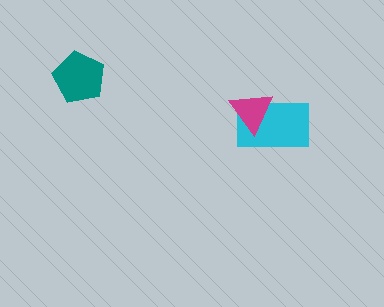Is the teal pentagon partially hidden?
No, no other shape covers it.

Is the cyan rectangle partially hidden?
Yes, it is partially covered by another shape.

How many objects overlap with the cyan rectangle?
1 object overlaps with the cyan rectangle.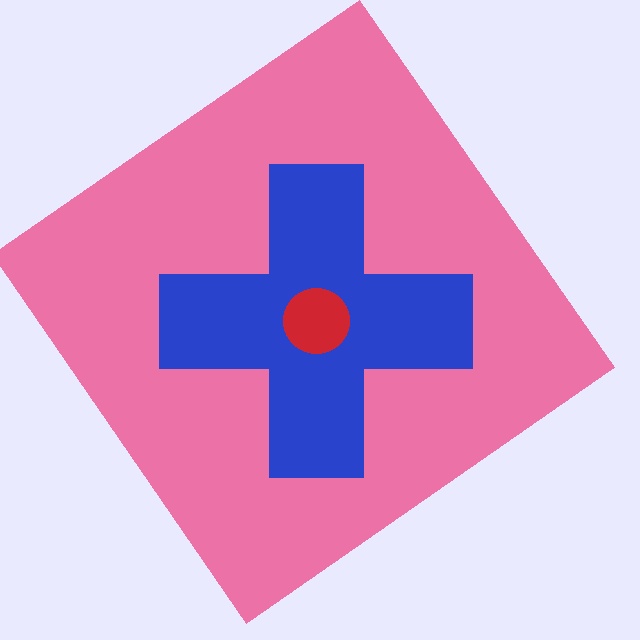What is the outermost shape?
The pink diamond.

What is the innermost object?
The red circle.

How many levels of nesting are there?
3.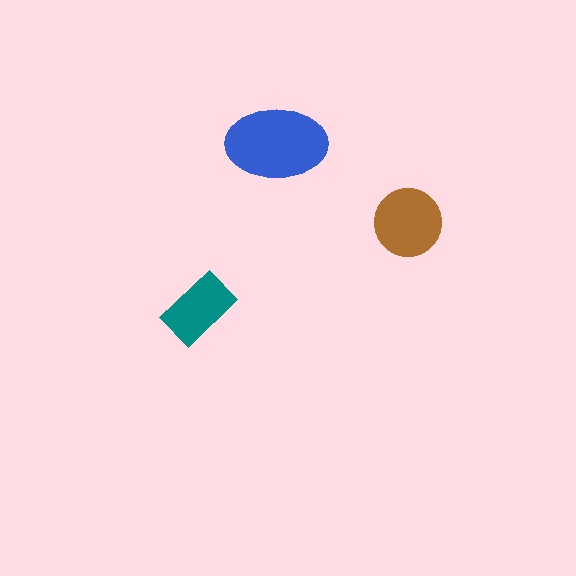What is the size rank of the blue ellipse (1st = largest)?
1st.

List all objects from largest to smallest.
The blue ellipse, the brown circle, the teal rectangle.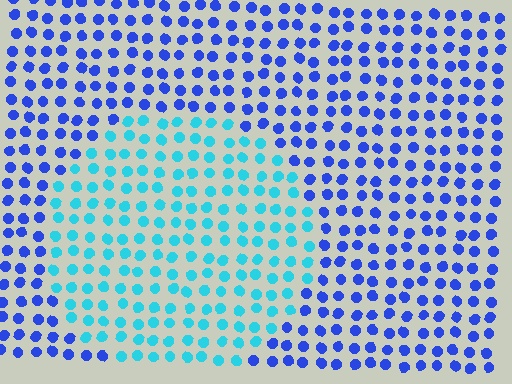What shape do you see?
I see a circle.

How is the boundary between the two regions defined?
The boundary is defined purely by a slight shift in hue (about 46 degrees). Spacing, size, and orientation are identical on both sides.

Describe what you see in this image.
The image is filled with small blue elements in a uniform arrangement. A circle-shaped region is visible where the elements are tinted to a slightly different hue, forming a subtle color boundary.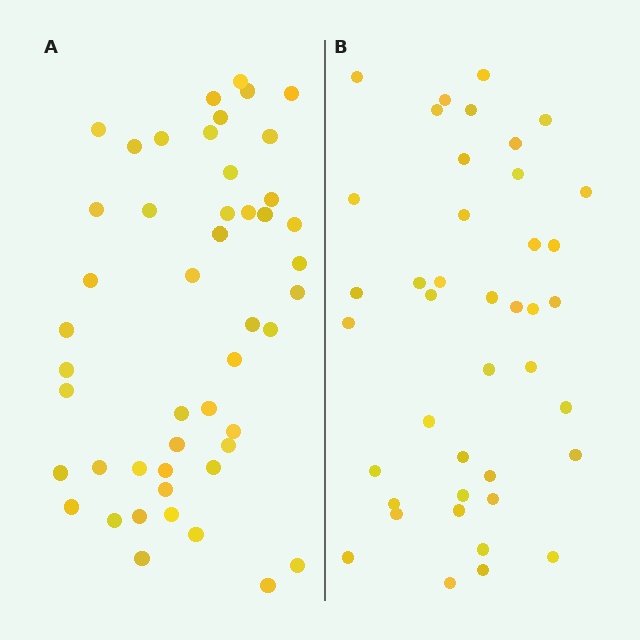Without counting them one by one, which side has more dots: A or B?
Region A (the left region) has more dots.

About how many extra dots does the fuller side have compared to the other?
Region A has roughly 8 or so more dots than region B.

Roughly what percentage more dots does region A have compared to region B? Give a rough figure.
About 15% more.